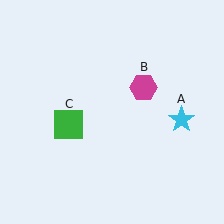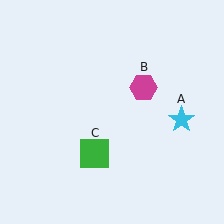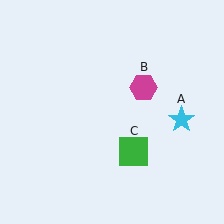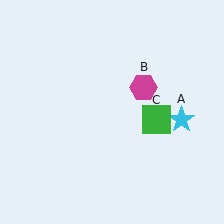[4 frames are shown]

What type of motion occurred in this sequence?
The green square (object C) rotated counterclockwise around the center of the scene.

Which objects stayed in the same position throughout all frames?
Cyan star (object A) and magenta hexagon (object B) remained stationary.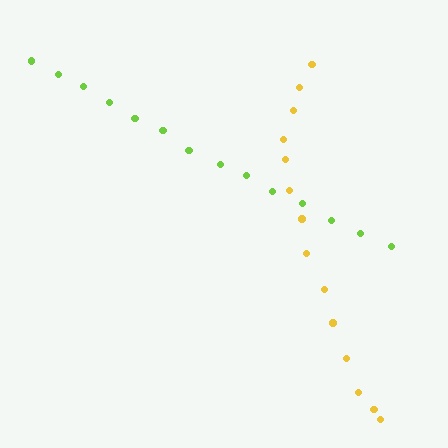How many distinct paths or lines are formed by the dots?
There are 2 distinct paths.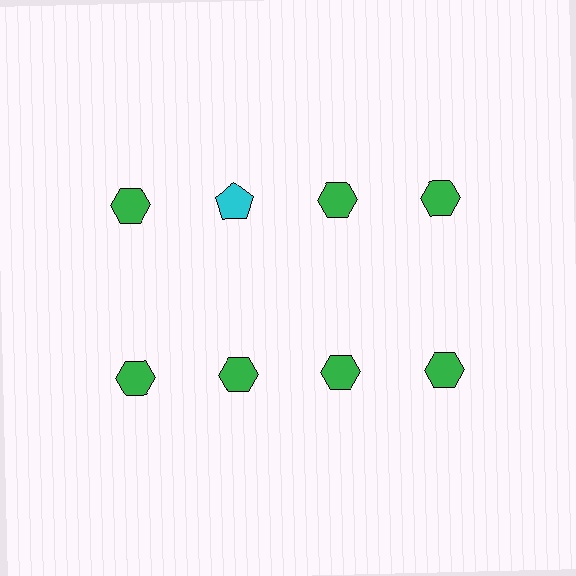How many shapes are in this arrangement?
There are 8 shapes arranged in a grid pattern.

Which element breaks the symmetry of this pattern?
The cyan pentagon in the top row, second from left column breaks the symmetry. All other shapes are green hexagons.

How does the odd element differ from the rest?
It differs in both color (cyan instead of green) and shape (pentagon instead of hexagon).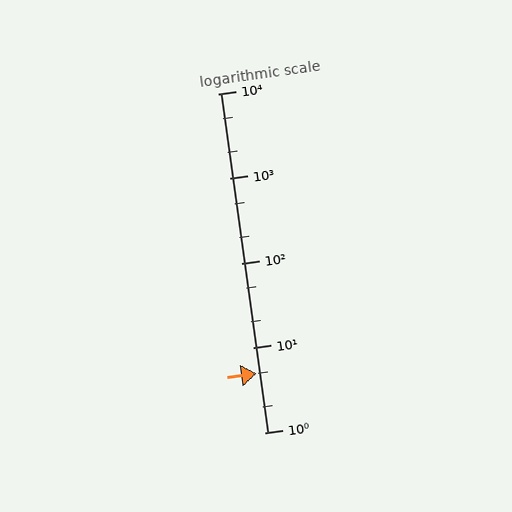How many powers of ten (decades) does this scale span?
The scale spans 4 decades, from 1 to 10000.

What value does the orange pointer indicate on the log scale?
The pointer indicates approximately 5.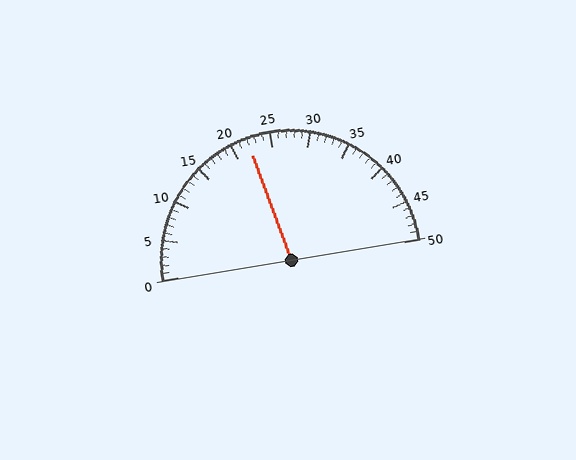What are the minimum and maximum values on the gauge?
The gauge ranges from 0 to 50.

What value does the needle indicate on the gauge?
The needle indicates approximately 22.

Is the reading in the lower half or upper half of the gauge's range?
The reading is in the lower half of the range (0 to 50).